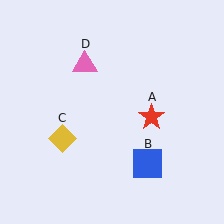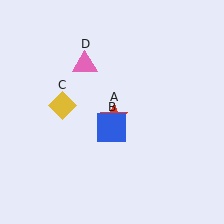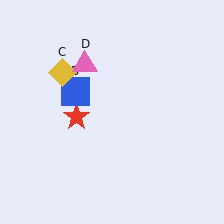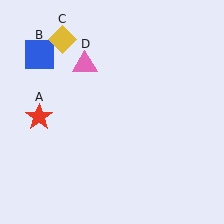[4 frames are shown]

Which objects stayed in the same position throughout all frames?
Pink triangle (object D) remained stationary.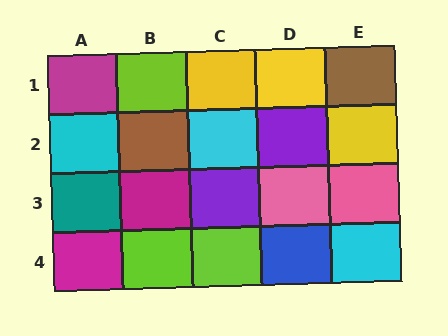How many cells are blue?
1 cell is blue.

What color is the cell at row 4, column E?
Cyan.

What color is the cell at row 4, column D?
Blue.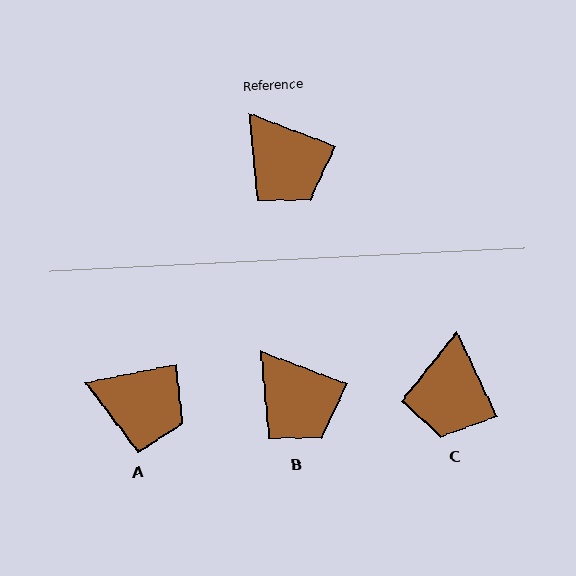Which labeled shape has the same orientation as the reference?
B.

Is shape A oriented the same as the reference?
No, it is off by about 32 degrees.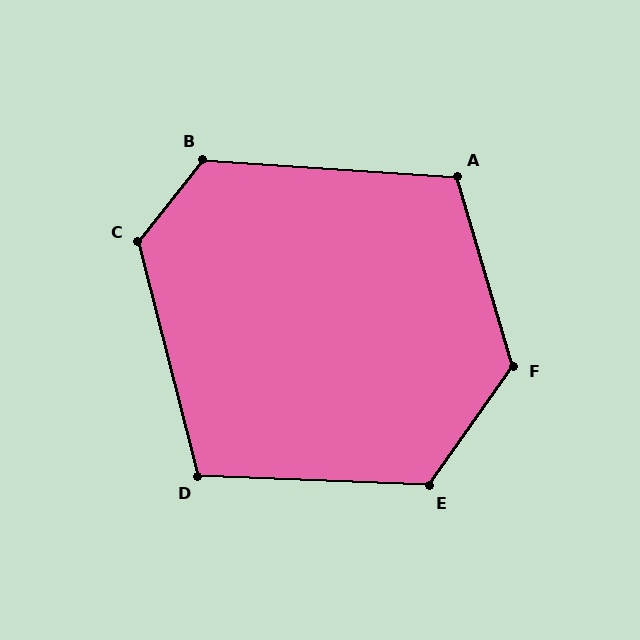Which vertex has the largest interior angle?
F, at approximately 129 degrees.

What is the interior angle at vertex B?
Approximately 125 degrees (obtuse).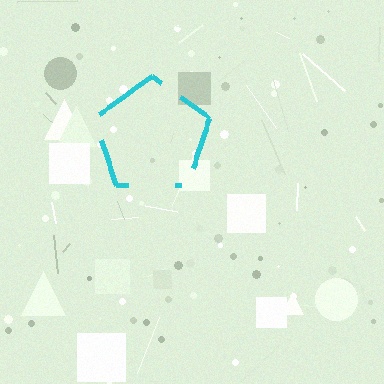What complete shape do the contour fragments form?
The contour fragments form a pentagon.